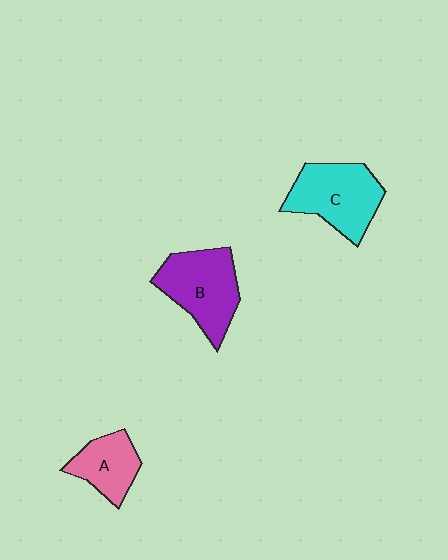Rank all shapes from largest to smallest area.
From largest to smallest: B (purple), C (cyan), A (pink).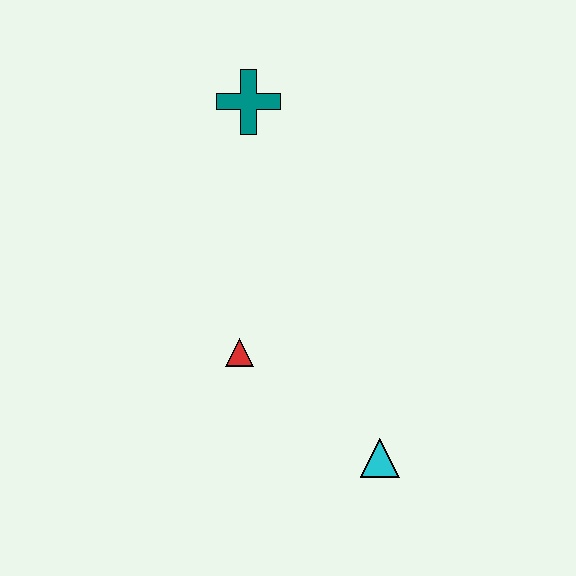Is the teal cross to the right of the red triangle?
Yes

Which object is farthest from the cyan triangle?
The teal cross is farthest from the cyan triangle.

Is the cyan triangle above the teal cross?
No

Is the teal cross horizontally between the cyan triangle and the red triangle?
Yes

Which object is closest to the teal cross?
The red triangle is closest to the teal cross.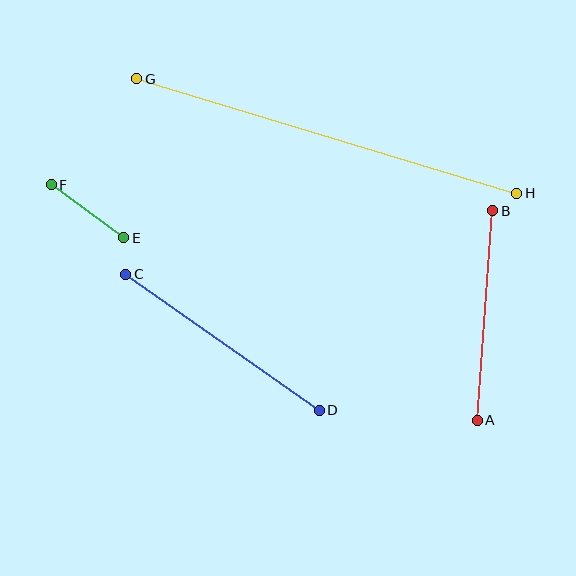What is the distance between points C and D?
The distance is approximately 236 pixels.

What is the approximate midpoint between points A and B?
The midpoint is at approximately (485, 315) pixels.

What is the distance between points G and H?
The distance is approximately 397 pixels.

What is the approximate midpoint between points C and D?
The midpoint is at approximately (222, 342) pixels.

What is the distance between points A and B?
The distance is approximately 210 pixels.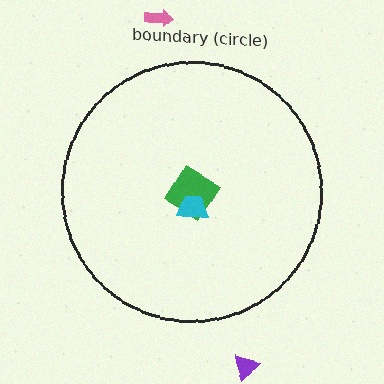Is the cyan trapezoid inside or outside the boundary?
Inside.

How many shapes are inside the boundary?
2 inside, 2 outside.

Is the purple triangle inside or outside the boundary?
Outside.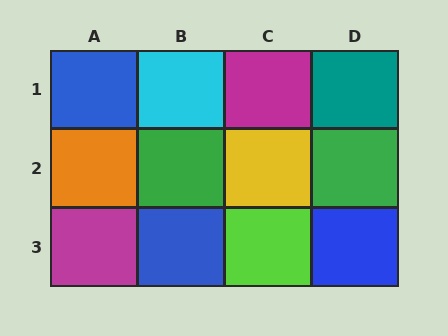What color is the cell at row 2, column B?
Green.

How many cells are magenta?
2 cells are magenta.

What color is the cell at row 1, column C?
Magenta.